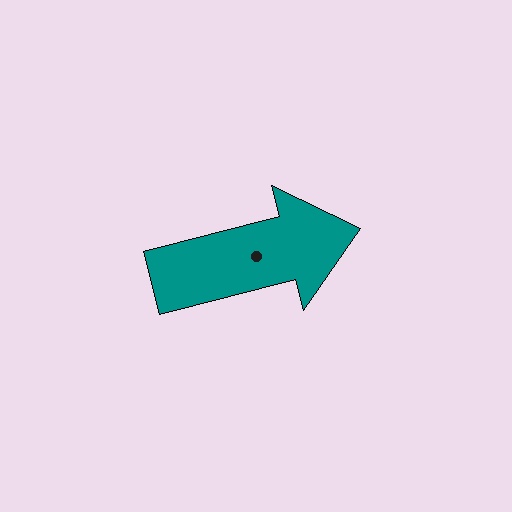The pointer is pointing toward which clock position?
Roughly 3 o'clock.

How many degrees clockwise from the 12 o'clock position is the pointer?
Approximately 75 degrees.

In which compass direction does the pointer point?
East.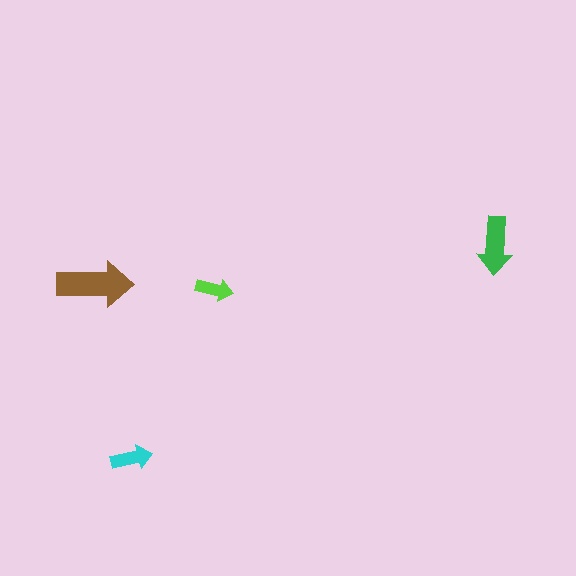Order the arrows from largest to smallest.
the brown one, the green one, the cyan one, the lime one.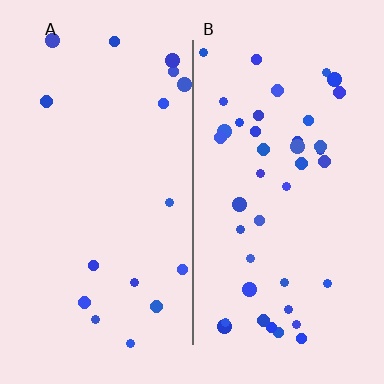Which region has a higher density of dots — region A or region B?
B (the right).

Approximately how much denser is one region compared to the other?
Approximately 2.5× — region B over region A.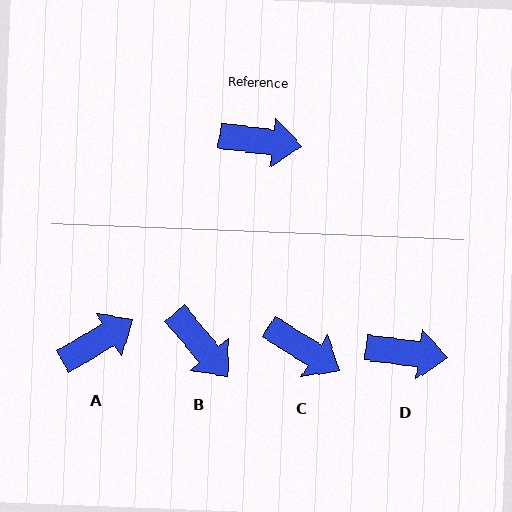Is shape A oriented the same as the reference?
No, it is off by about 39 degrees.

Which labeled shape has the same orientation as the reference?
D.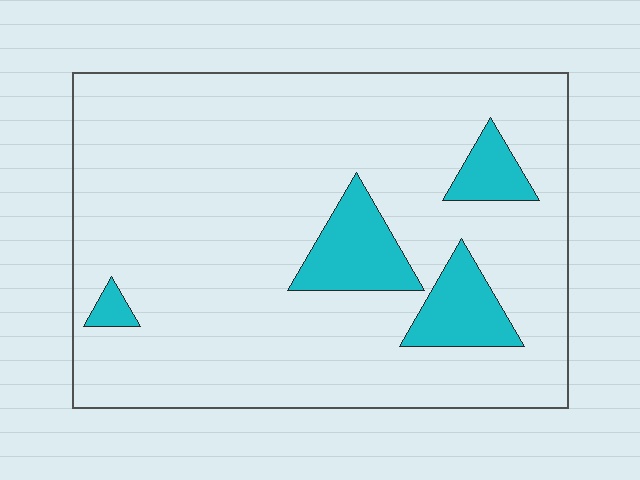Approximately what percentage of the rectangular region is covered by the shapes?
Approximately 10%.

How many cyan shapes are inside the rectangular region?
4.